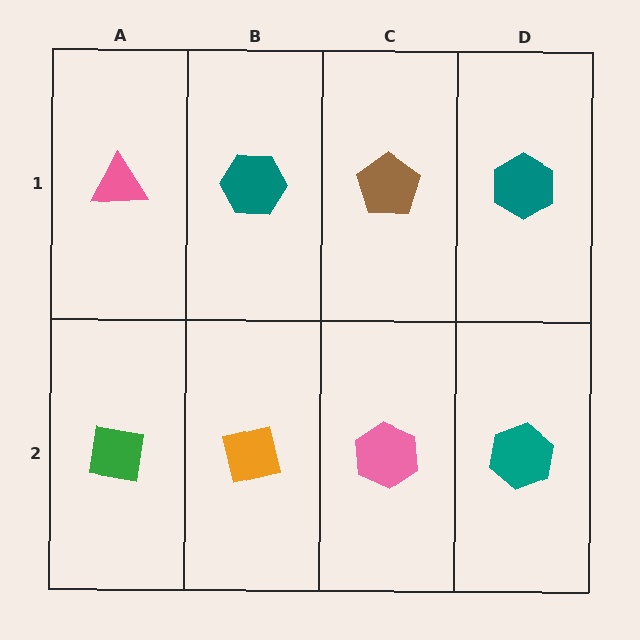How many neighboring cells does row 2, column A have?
2.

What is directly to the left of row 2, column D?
A pink hexagon.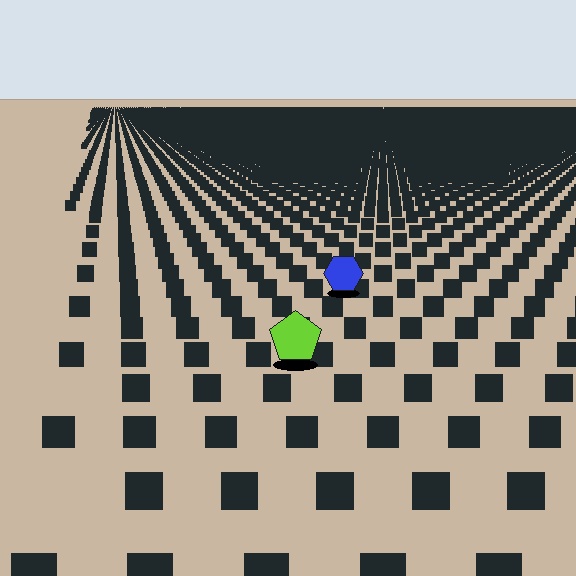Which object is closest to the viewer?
The lime pentagon is closest. The texture marks near it are larger and more spread out.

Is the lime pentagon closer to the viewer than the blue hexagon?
Yes. The lime pentagon is closer — you can tell from the texture gradient: the ground texture is coarser near it.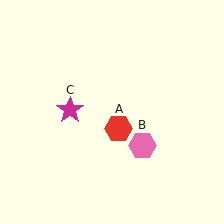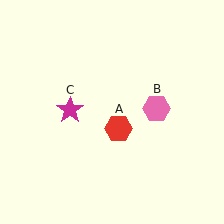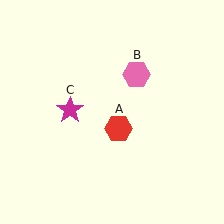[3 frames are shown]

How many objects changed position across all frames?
1 object changed position: pink hexagon (object B).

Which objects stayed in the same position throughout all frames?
Red hexagon (object A) and magenta star (object C) remained stationary.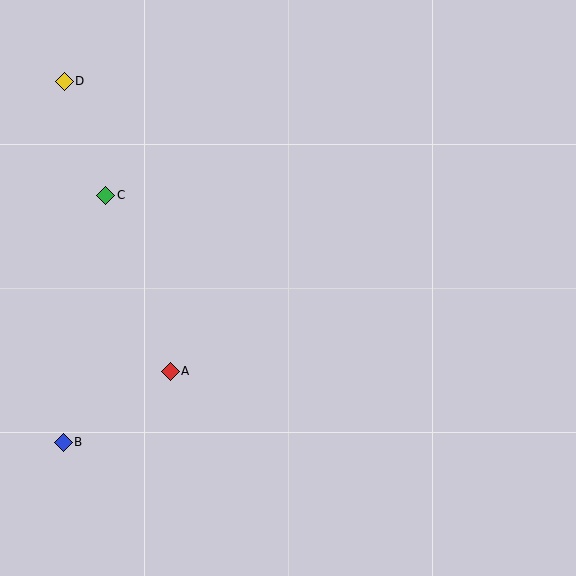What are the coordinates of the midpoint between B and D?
The midpoint between B and D is at (64, 262).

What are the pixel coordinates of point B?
Point B is at (63, 442).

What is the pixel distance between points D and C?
The distance between D and C is 121 pixels.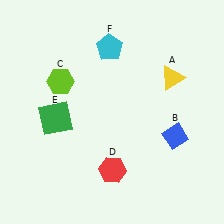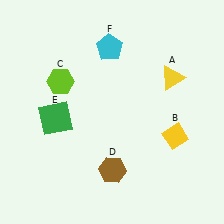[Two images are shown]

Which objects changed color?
B changed from blue to yellow. D changed from red to brown.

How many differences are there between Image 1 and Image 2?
There are 2 differences between the two images.